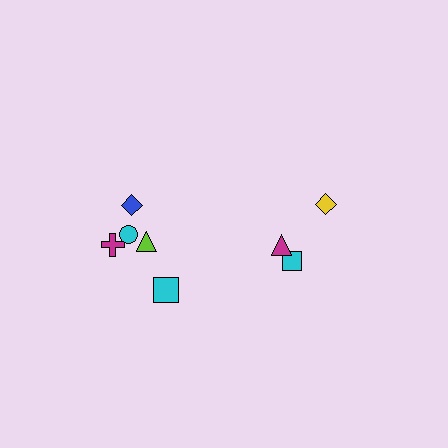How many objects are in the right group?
There are 3 objects.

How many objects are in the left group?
There are 5 objects.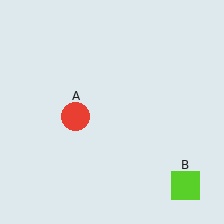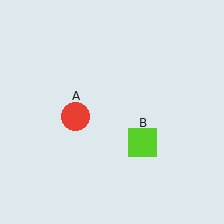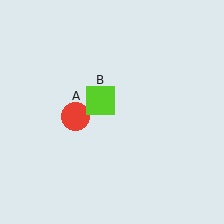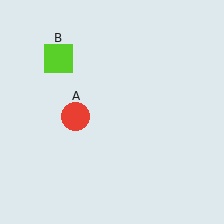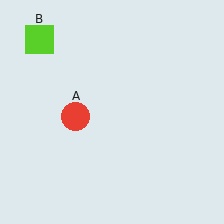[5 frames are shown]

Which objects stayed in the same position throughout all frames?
Red circle (object A) remained stationary.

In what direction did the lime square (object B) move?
The lime square (object B) moved up and to the left.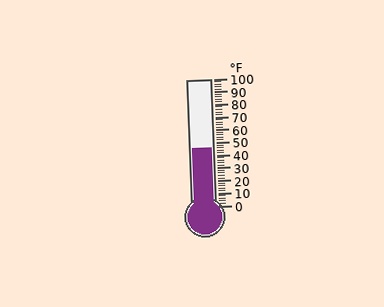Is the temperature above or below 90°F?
The temperature is below 90°F.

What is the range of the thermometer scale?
The thermometer scale ranges from 0°F to 100°F.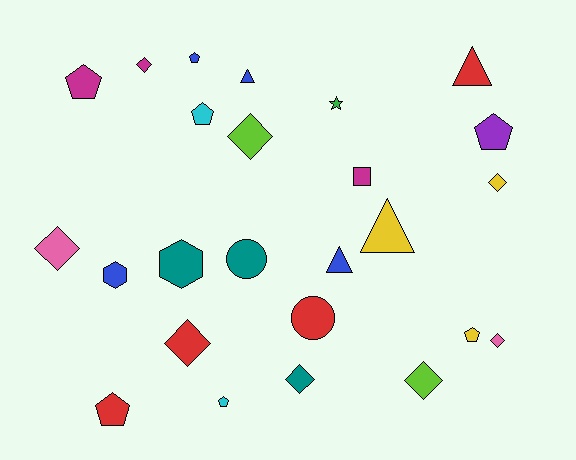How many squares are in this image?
There is 1 square.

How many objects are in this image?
There are 25 objects.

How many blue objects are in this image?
There are 4 blue objects.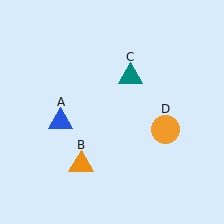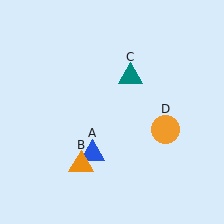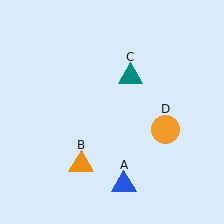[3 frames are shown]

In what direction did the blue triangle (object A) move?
The blue triangle (object A) moved down and to the right.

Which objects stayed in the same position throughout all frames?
Orange triangle (object B) and teal triangle (object C) and orange circle (object D) remained stationary.